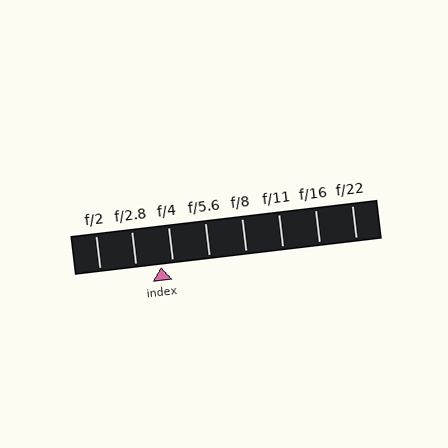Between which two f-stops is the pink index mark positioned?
The index mark is between f/2.8 and f/4.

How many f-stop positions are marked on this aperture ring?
There are 8 f-stop positions marked.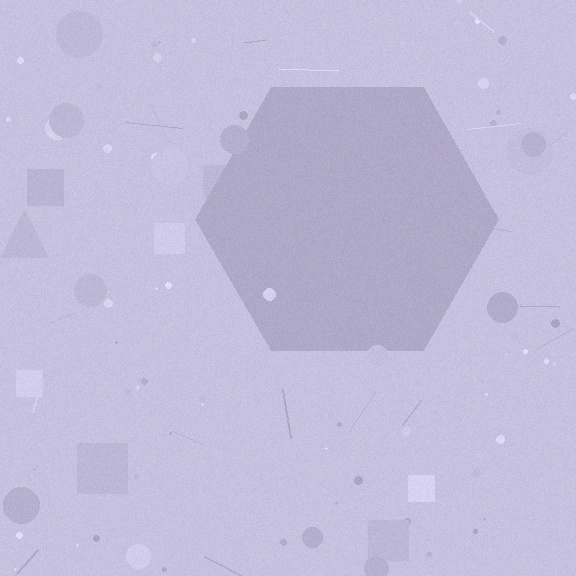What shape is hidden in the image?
A hexagon is hidden in the image.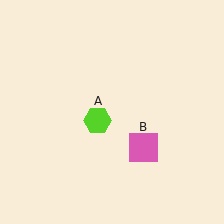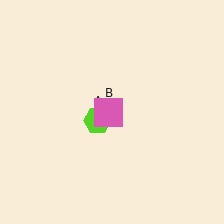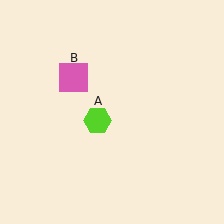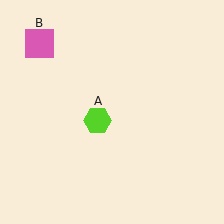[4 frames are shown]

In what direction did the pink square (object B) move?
The pink square (object B) moved up and to the left.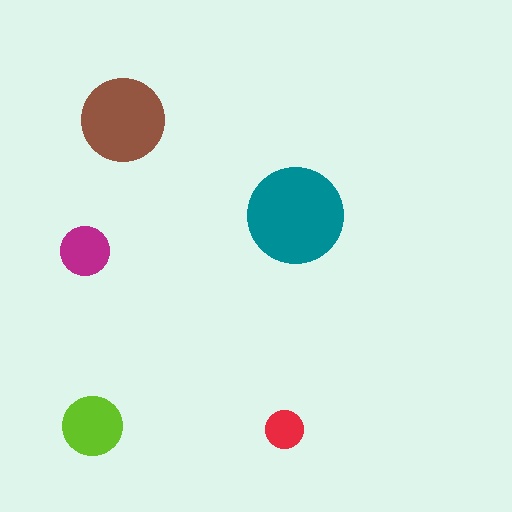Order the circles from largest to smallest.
the teal one, the brown one, the lime one, the magenta one, the red one.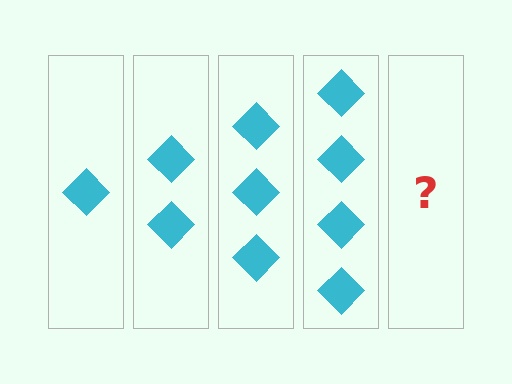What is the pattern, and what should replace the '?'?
The pattern is that each step adds one more diamond. The '?' should be 5 diamonds.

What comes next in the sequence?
The next element should be 5 diamonds.